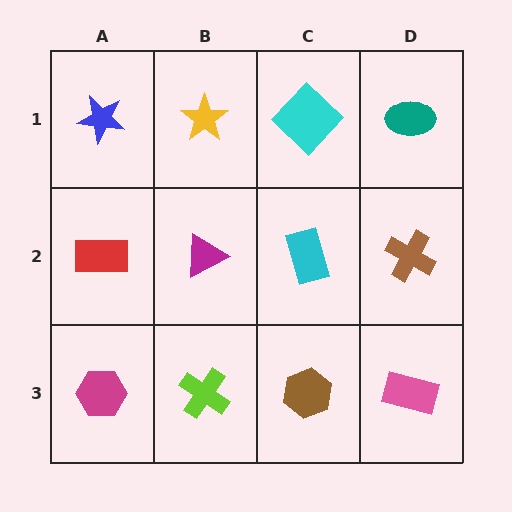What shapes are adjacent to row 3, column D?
A brown cross (row 2, column D), a brown hexagon (row 3, column C).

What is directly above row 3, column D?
A brown cross.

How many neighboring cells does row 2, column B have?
4.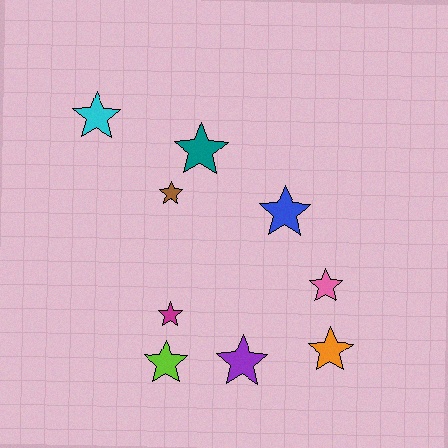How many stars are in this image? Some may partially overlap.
There are 9 stars.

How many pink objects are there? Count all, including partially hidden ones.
There is 1 pink object.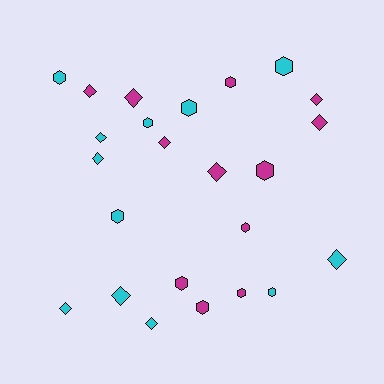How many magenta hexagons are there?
There are 6 magenta hexagons.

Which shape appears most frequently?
Hexagon, with 12 objects.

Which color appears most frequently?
Cyan, with 12 objects.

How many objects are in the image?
There are 24 objects.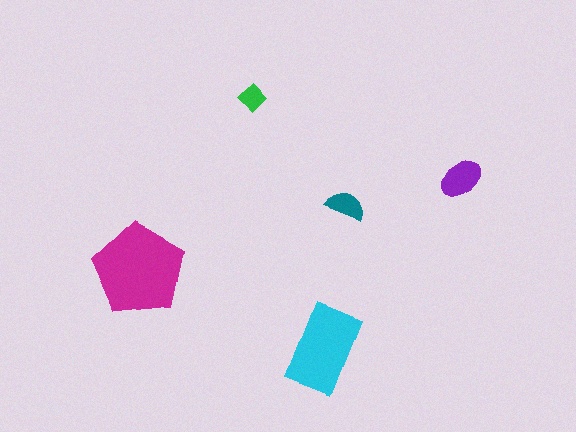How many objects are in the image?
There are 5 objects in the image.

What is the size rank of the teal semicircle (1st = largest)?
4th.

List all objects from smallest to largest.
The green diamond, the teal semicircle, the purple ellipse, the cyan rectangle, the magenta pentagon.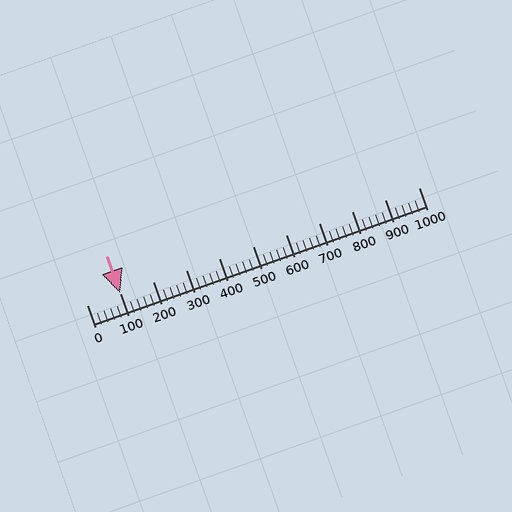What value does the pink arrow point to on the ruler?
The pink arrow points to approximately 100.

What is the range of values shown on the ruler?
The ruler shows values from 0 to 1000.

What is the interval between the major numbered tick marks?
The major tick marks are spaced 100 units apart.